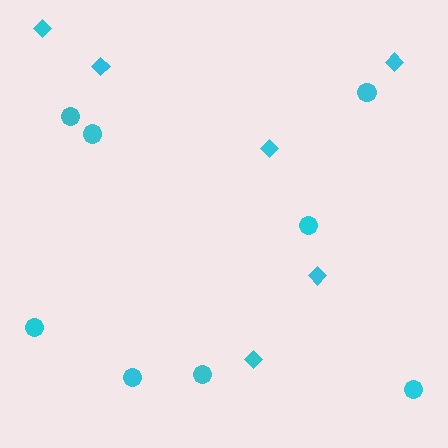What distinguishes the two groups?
There are 2 groups: one group of diamonds (6) and one group of circles (8).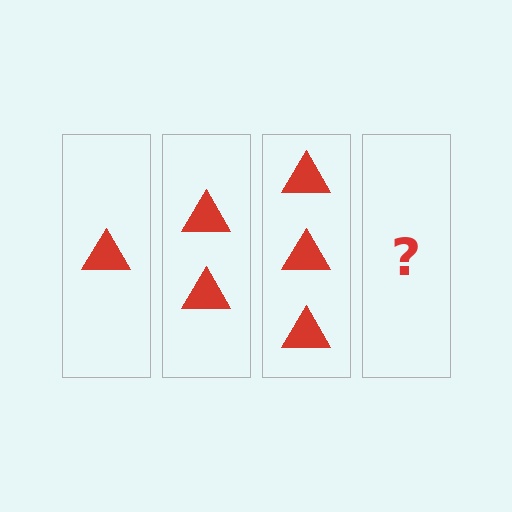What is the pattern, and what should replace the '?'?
The pattern is that each step adds one more triangle. The '?' should be 4 triangles.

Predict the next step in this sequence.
The next step is 4 triangles.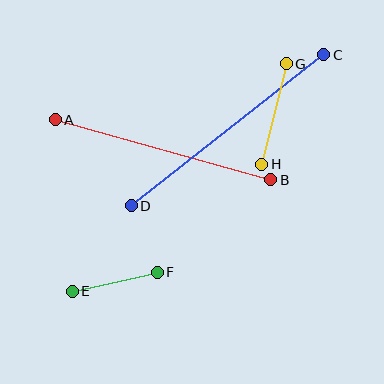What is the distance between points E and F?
The distance is approximately 87 pixels.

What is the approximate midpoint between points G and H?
The midpoint is at approximately (274, 114) pixels.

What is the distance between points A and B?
The distance is approximately 224 pixels.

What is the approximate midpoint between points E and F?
The midpoint is at approximately (115, 282) pixels.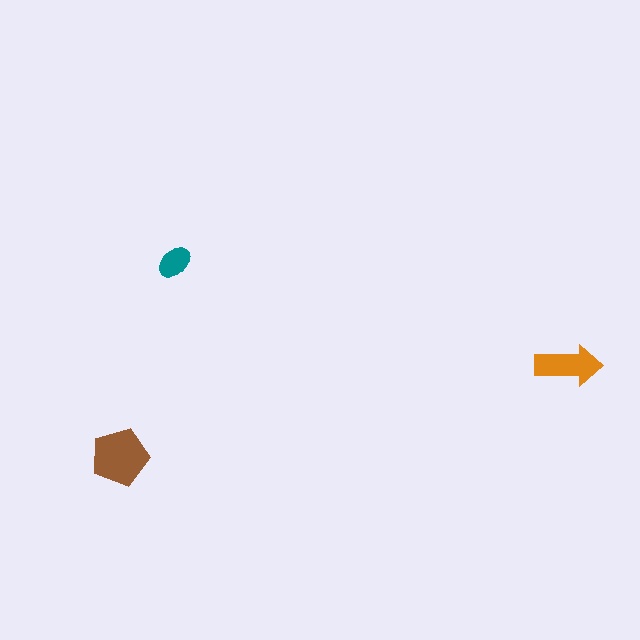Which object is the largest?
The brown pentagon.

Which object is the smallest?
The teal ellipse.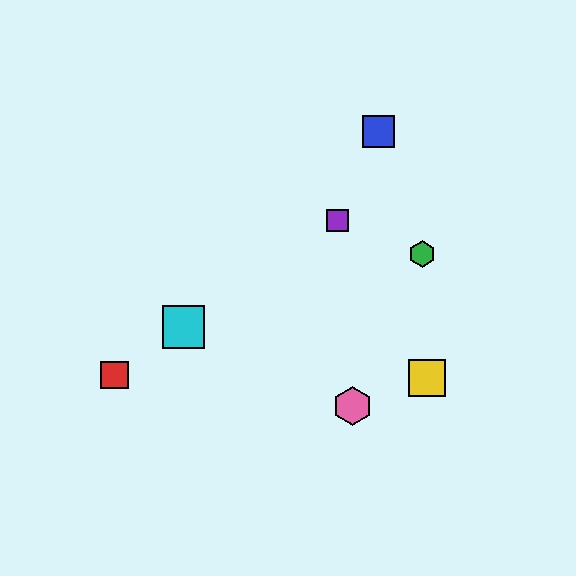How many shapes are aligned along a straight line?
4 shapes (the red square, the purple square, the orange hexagon, the cyan square) are aligned along a straight line.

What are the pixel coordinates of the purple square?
The purple square is at (337, 220).